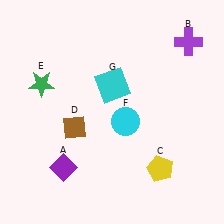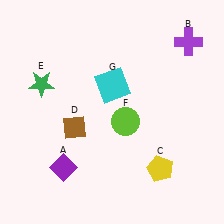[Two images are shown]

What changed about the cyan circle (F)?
In Image 1, F is cyan. In Image 2, it changed to lime.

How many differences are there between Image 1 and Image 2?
There is 1 difference between the two images.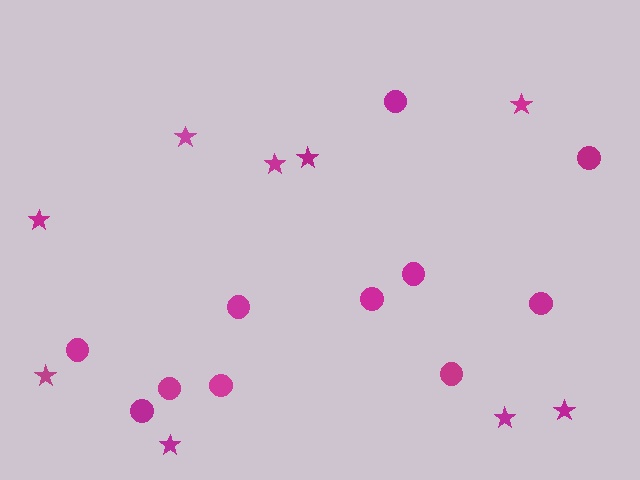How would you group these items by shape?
There are 2 groups: one group of stars (9) and one group of circles (11).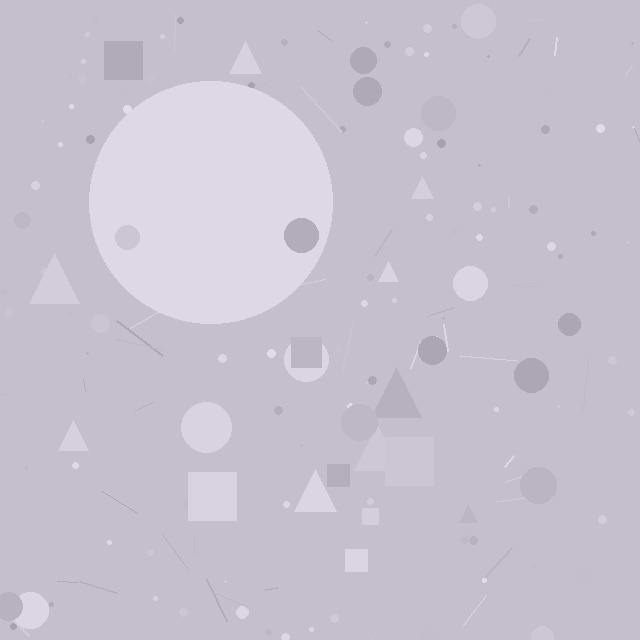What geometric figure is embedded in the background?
A circle is embedded in the background.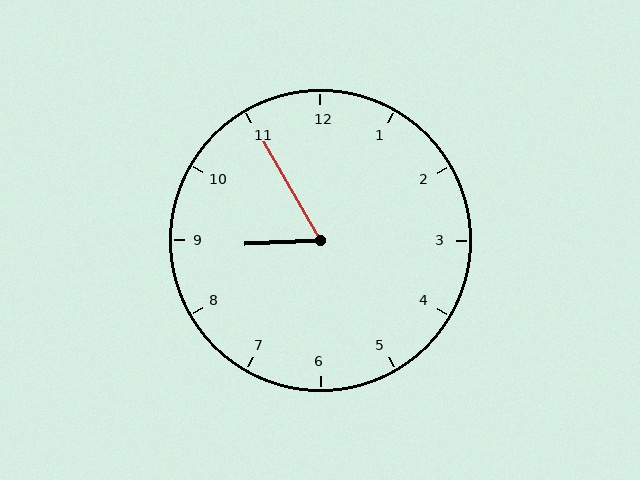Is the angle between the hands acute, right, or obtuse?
It is acute.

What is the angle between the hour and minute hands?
Approximately 62 degrees.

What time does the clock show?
8:55.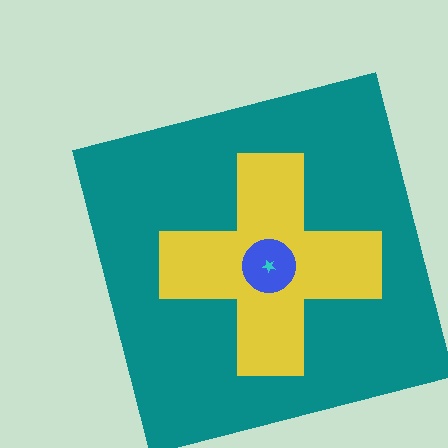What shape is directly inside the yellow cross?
The blue circle.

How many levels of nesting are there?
4.